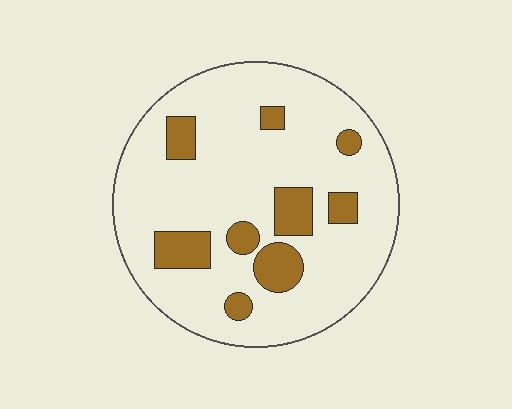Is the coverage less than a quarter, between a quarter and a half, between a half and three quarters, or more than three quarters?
Less than a quarter.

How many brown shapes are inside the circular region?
9.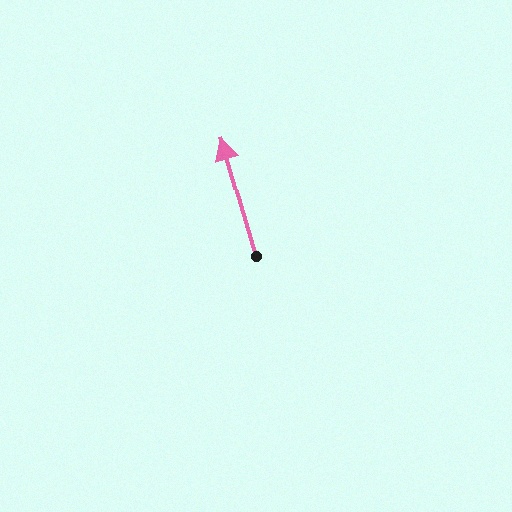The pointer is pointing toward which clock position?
Roughly 11 o'clock.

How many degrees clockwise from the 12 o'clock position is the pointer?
Approximately 344 degrees.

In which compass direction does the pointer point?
North.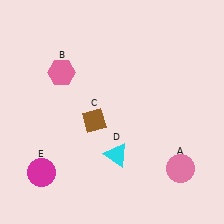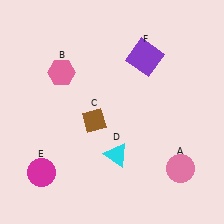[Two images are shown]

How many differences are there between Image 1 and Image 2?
There is 1 difference between the two images.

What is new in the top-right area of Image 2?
A purple square (F) was added in the top-right area of Image 2.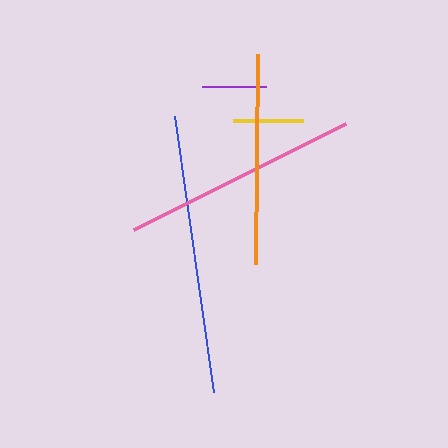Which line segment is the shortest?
The purple line is the shortest at approximately 64 pixels.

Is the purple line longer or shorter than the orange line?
The orange line is longer than the purple line.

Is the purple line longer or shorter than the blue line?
The blue line is longer than the purple line.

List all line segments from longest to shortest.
From longest to shortest: blue, pink, orange, yellow, purple.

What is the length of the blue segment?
The blue segment is approximately 278 pixels long.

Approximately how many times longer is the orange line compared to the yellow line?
The orange line is approximately 3.0 times the length of the yellow line.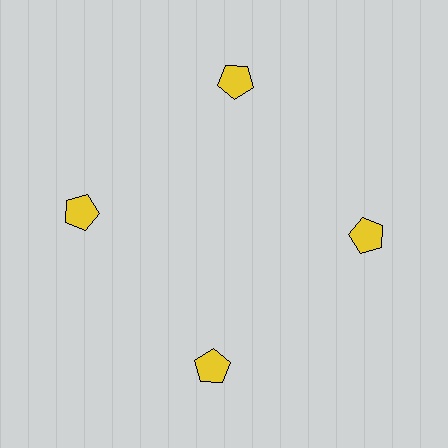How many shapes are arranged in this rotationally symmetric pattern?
There are 4 shapes, arranged in 4 groups of 1.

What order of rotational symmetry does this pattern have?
This pattern has 4-fold rotational symmetry.